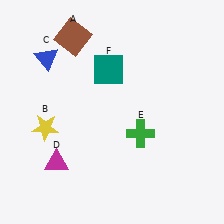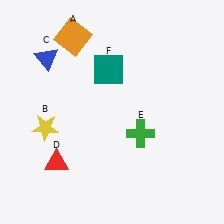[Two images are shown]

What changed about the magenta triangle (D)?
In Image 1, D is magenta. In Image 2, it changed to red.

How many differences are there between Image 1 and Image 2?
There are 2 differences between the two images.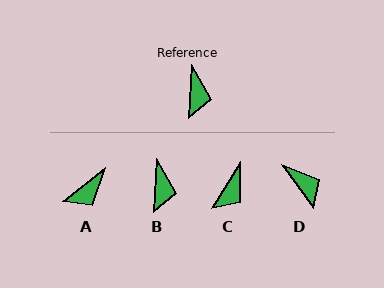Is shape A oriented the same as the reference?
No, it is off by about 48 degrees.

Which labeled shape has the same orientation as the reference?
B.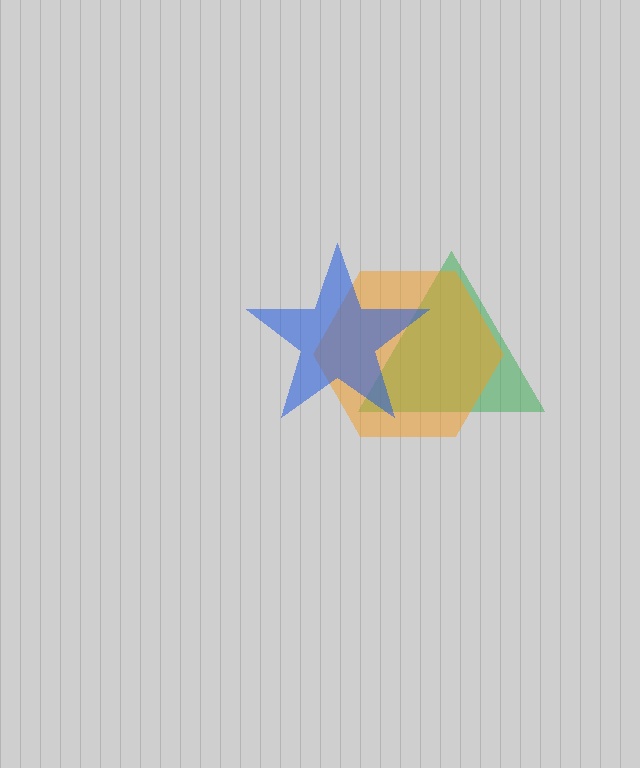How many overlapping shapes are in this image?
There are 3 overlapping shapes in the image.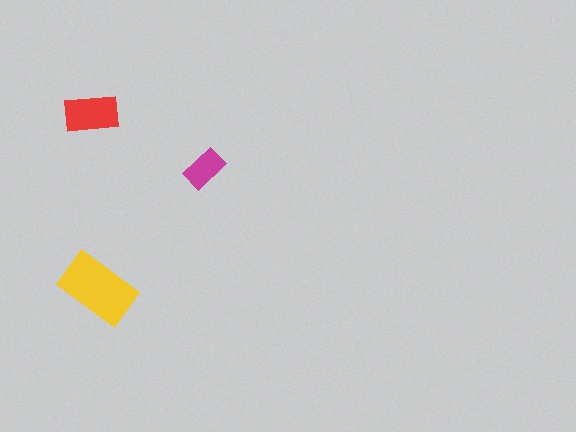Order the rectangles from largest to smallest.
the yellow one, the red one, the magenta one.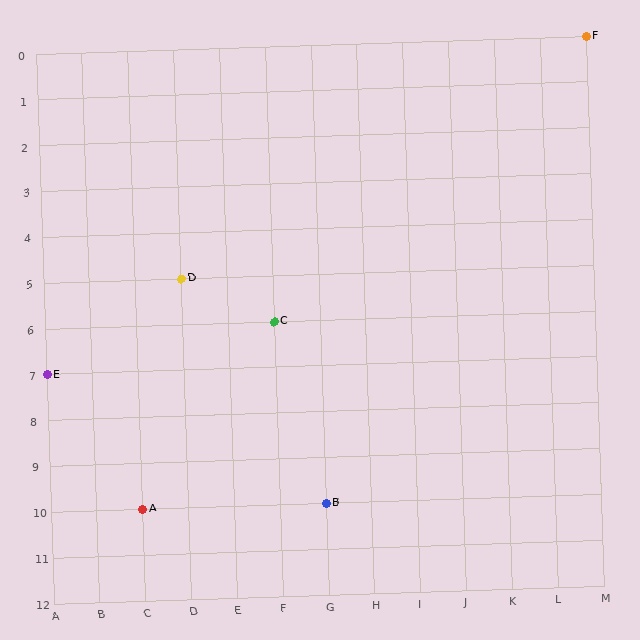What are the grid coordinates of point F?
Point F is at grid coordinates (M, 0).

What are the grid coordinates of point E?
Point E is at grid coordinates (A, 7).